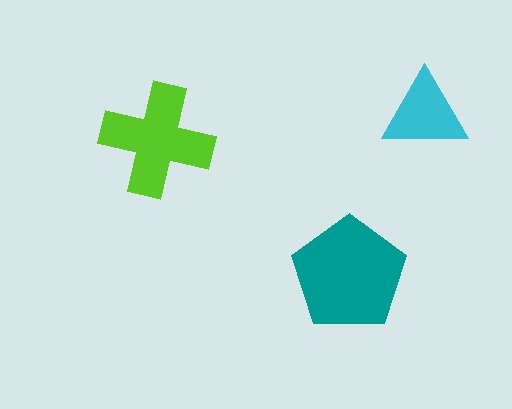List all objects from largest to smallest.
The teal pentagon, the lime cross, the cyan triangle.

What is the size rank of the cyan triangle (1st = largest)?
3rd.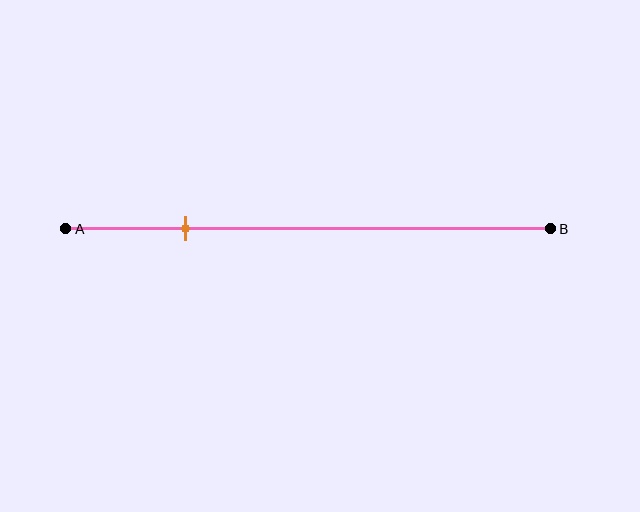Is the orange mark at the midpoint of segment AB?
No, the mark is at about 25% from A, not at the 50% midpoint.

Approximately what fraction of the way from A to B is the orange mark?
The orange mark is approximately 25% of the way from A to B.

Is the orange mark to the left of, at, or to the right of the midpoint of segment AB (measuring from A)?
The orange mark is to the left of the midpoint of segment AB.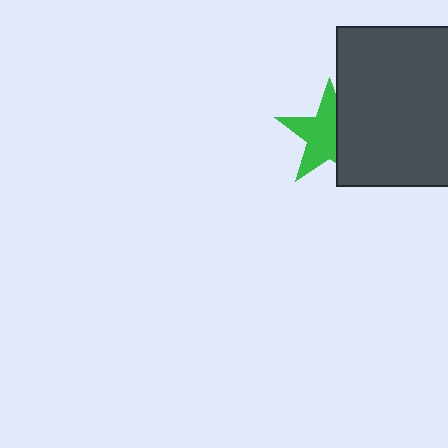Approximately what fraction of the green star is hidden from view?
Roughly 39% of the green star is hidden behind the dark gray rectangle.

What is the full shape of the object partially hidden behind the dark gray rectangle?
The partially hidden object is a green star.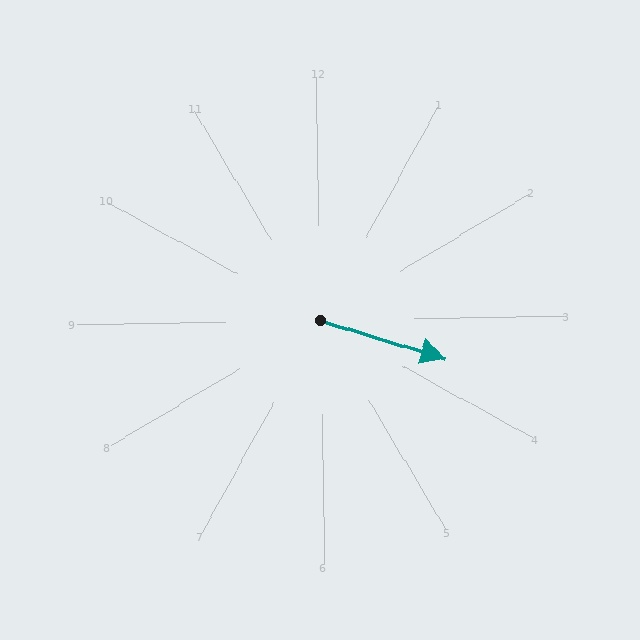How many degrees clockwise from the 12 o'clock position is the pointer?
Approximately 108 degrees.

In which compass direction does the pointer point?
East.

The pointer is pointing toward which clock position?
Roughly 4 o'clock.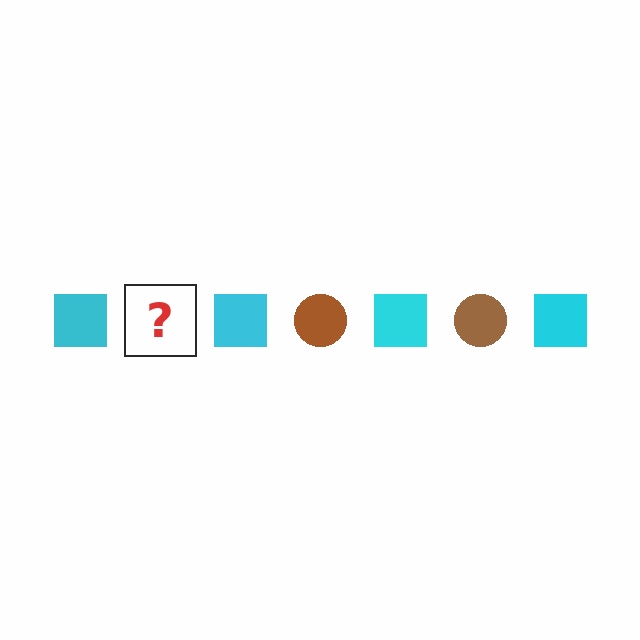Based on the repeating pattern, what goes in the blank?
The blank should be a brown circle.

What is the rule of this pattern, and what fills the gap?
The rule is that the pattern alternates between cyan square and brown circle. The gap should be filled with a brown circle.